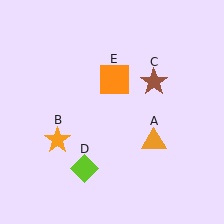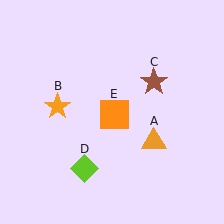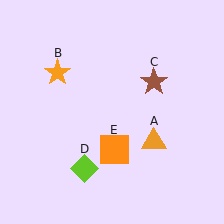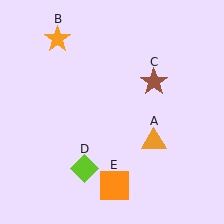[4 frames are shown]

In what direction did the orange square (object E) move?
The orange square (object E) moved down.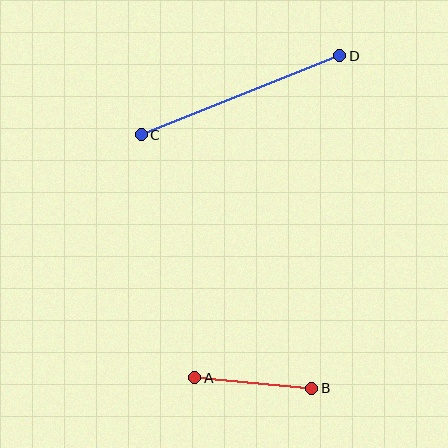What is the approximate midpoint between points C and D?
The midpoint is at approximately (240, 95) pixels.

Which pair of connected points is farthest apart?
Points C and D are farthest apart.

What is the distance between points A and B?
The distance is approximately 117 pixels.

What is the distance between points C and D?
The distance is approximately 214 pixels.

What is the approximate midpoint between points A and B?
The midpoint is at approximately (253, 383) pixels.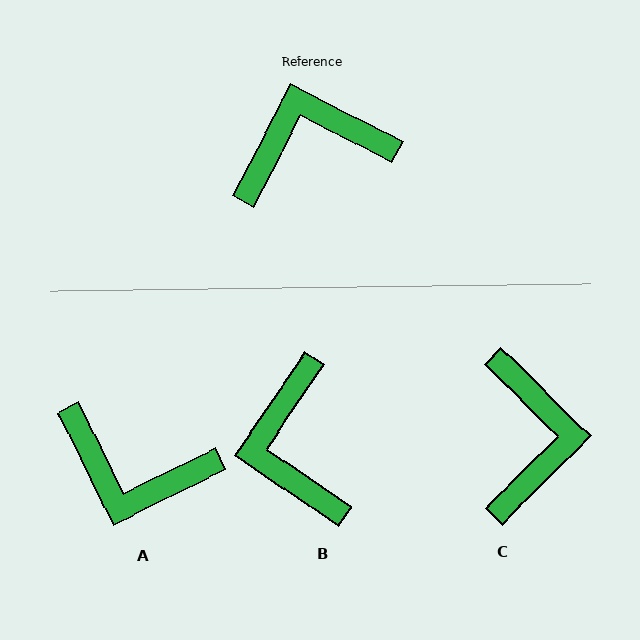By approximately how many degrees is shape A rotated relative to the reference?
Approximately 144 degrees counter-clockwise.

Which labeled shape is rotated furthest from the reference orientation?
A, about 144 degrees away.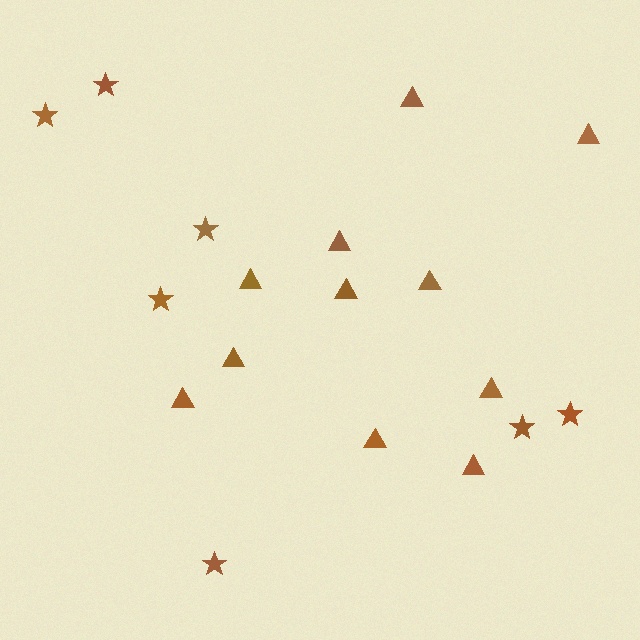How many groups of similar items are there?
There are 2 groups: one group of triangles (11) and one group of stars (7).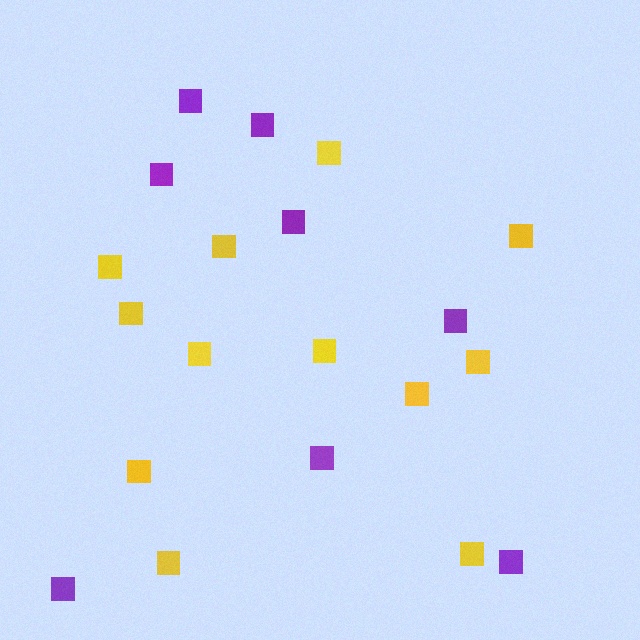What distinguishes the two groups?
There are 2 groups: one group of yellow squares (12) and one group of purple squares (8).